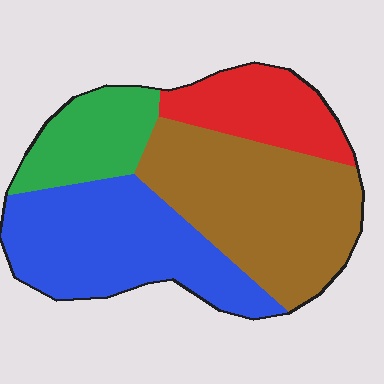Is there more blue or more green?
Blue.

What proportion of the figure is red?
Red takes up about one sixth (1/6) of the figure.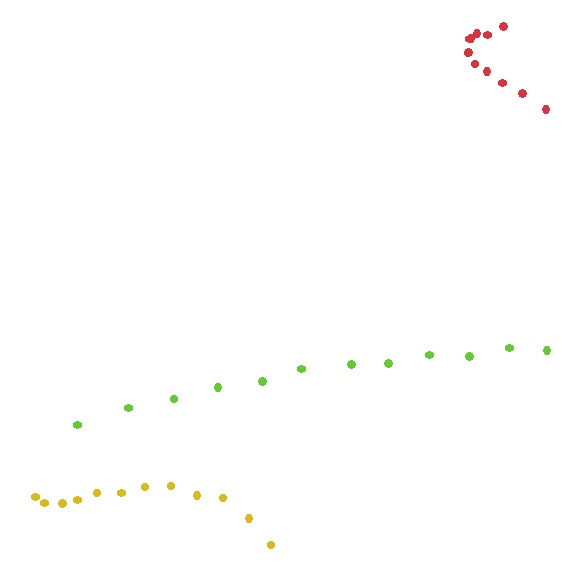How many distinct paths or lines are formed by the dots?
There are 3 distinct paths.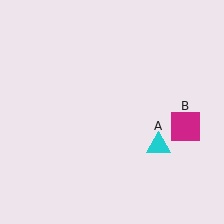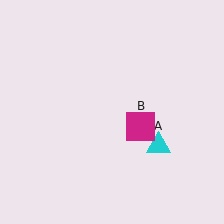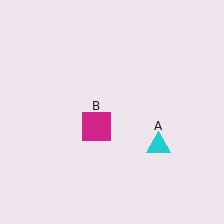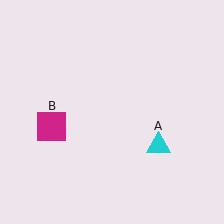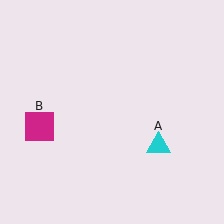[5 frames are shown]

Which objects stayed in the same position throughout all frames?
Cyan triangle (object A) remained stationary.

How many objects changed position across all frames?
1 object changed position: magenta square (object B).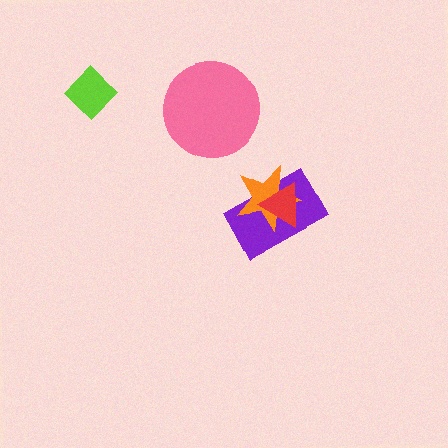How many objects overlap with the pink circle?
0 objects overlap with the pink circle.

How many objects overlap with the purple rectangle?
2 objects overlap with the purple rectangle.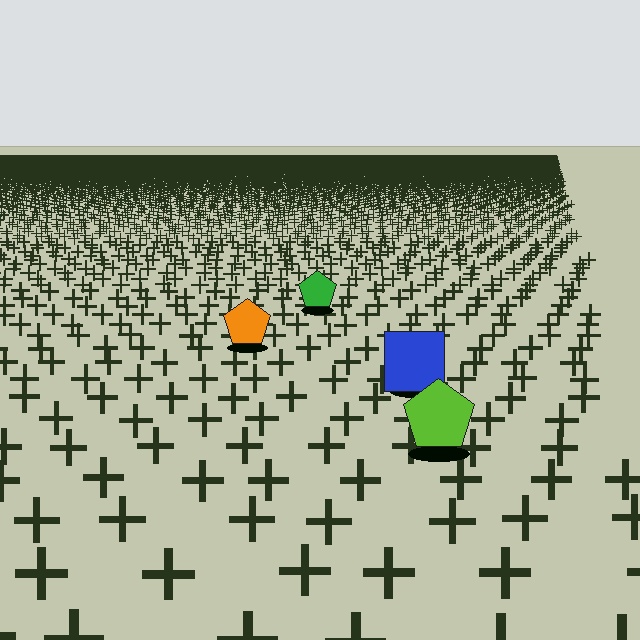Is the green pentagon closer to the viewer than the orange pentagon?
No. The orange pentagon is closer — you can tell from the texture gradient: the ground texture is coarser near it.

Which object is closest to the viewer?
The lime pentagon is closest. The texture marks near it are larger and more spread out.